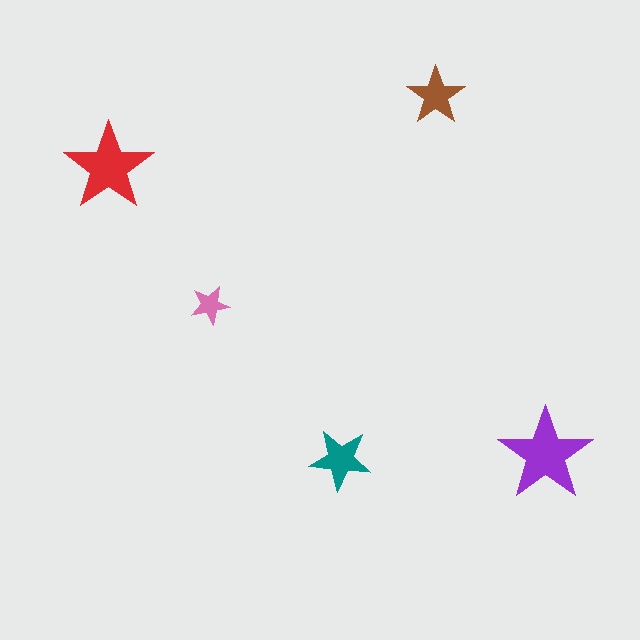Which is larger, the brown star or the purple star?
The purple one.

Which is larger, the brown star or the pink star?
The brown one.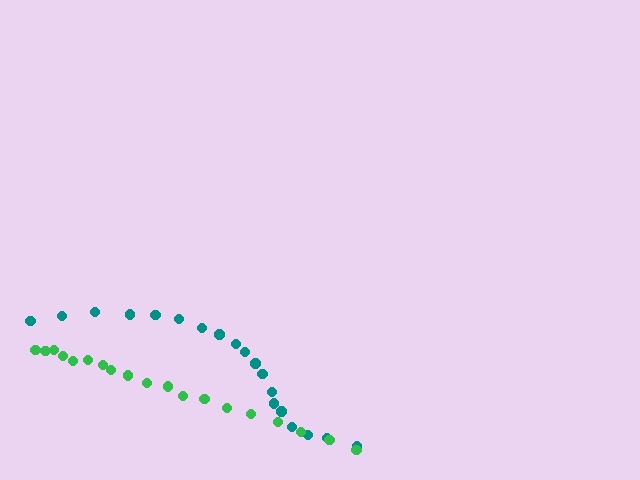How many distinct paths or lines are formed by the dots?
There are 2 distinct paths.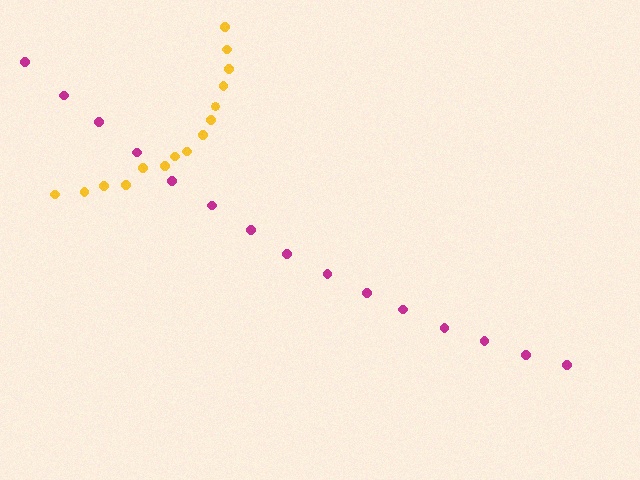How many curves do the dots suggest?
There are 2 distinct paths.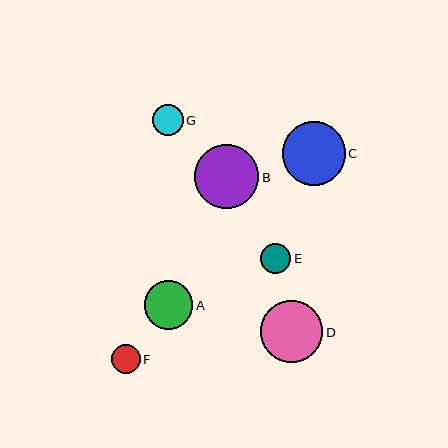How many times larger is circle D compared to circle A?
Circle D is approximately 1.3 times the size of circle A.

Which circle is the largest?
Circle B is the largest with a size of approximately 65 pixels.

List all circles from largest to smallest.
From largest to smallest: B, C, D, A, G, E, F.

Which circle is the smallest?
Circle F is the smallest with a size of approximately 29 pixels.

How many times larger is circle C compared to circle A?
Circle C is approximately 1.3 times the size of circle A.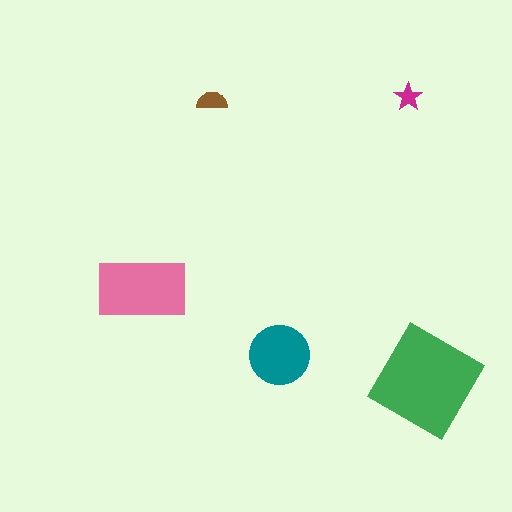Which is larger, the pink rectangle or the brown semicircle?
The pink rectangle.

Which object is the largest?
The green diamond.